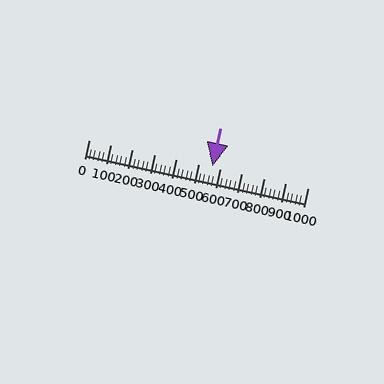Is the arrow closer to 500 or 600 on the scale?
The arrow is closer to 600.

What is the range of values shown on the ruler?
The ruler shows values from 0 to 1000.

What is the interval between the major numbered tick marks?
The major tick marks are spaced 100 units apart.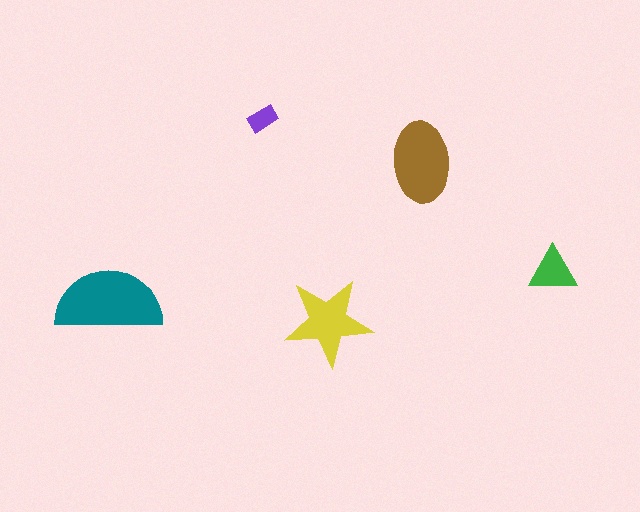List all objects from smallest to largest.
The purple rectangle, the green triangle, the yellow star, the brown ellipse, the teal semicircle.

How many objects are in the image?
There are 5 objects in the image.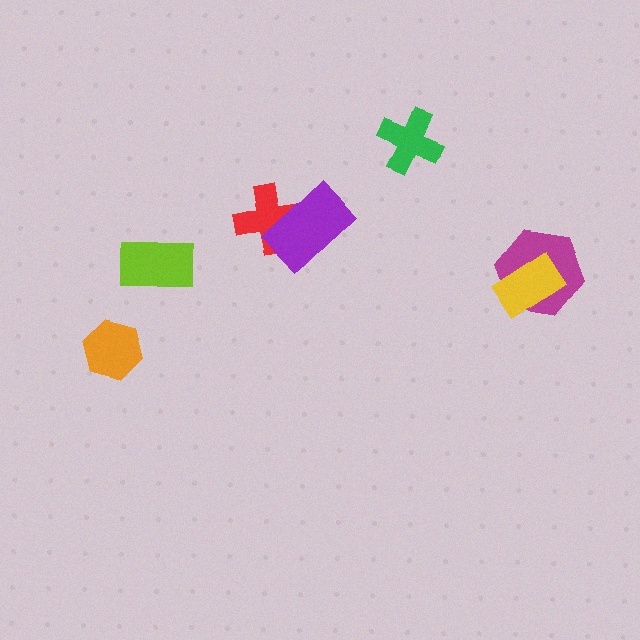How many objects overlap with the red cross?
1 object overlaps with the red cross.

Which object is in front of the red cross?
The purple rectangle is in front of the red cross.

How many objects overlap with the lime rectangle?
0 objects overlap with the lime rectangle.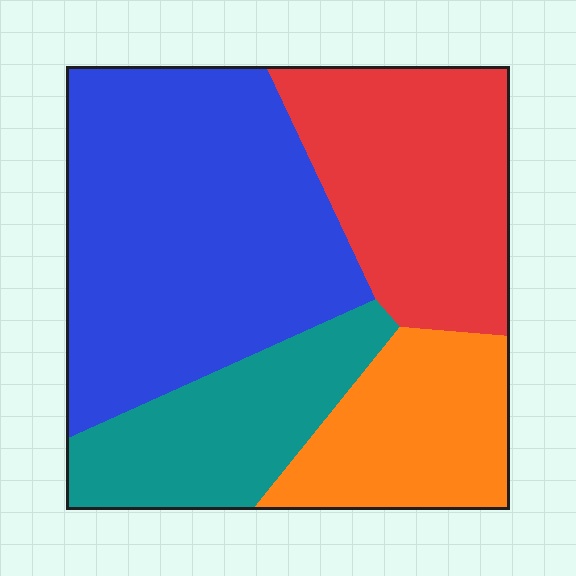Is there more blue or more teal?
Blue.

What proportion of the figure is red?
Red covers 24% of the figure.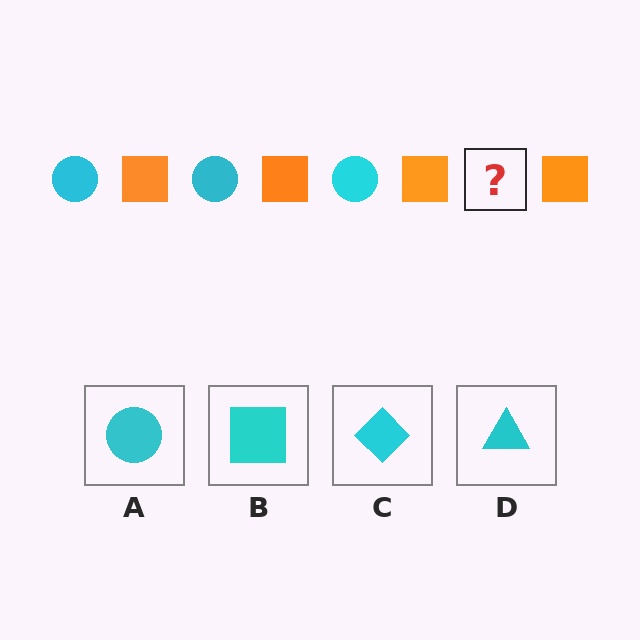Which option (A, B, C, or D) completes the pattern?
A.